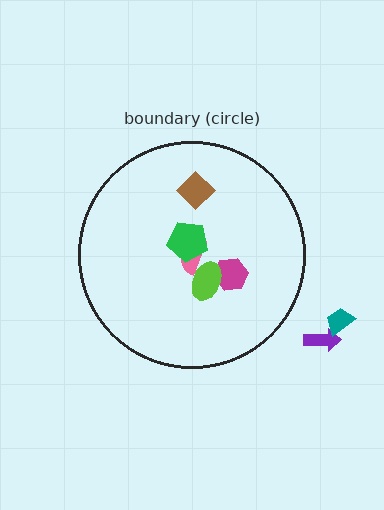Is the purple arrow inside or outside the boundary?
Outside.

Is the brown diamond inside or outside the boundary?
Inside.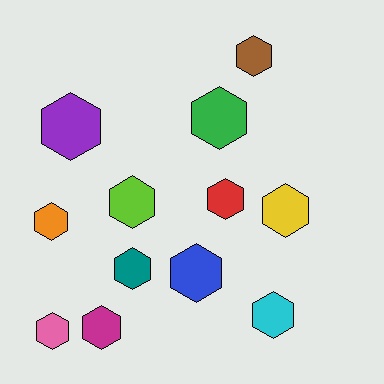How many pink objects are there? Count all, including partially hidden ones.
There is 1 pink object.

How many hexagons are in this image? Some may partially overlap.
There are 12 hexagons.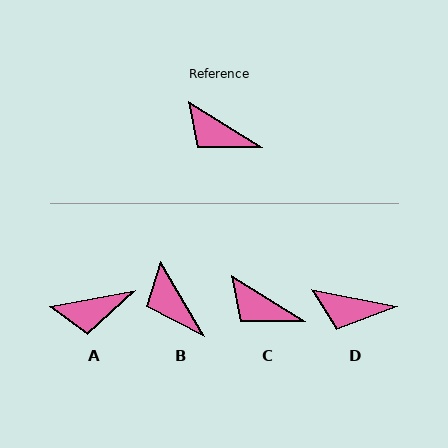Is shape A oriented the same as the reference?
No, it is off by about 42 degrees.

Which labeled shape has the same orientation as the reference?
C.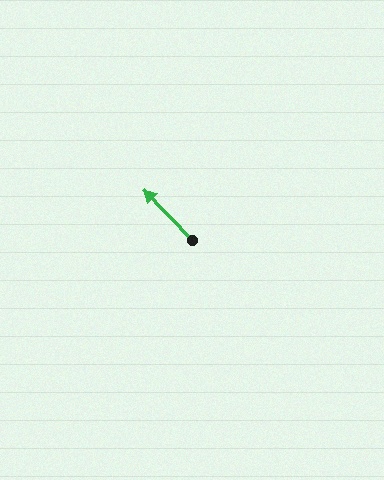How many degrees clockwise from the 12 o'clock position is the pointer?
Approximately 317 degrees.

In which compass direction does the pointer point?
Northwest.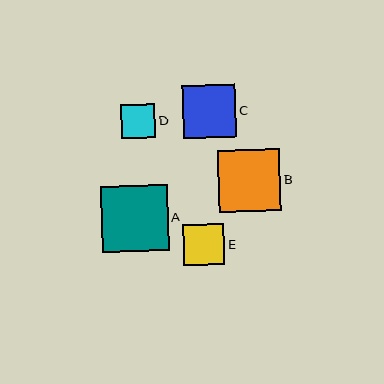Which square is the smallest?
Square D is the smallest with a size of approximately 34 pixels.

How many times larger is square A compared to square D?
Square A is approximately 1.9 times the size of square D.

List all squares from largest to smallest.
From largest to smallest: A, B, C, E, D.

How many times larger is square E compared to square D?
Square E is approximately 1.2 times the size of square D.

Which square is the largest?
Square A is the largest with a size of approximately 66 pixels.